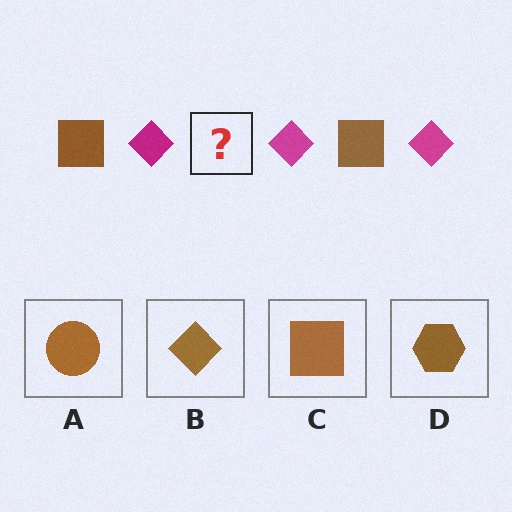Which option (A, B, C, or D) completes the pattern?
C.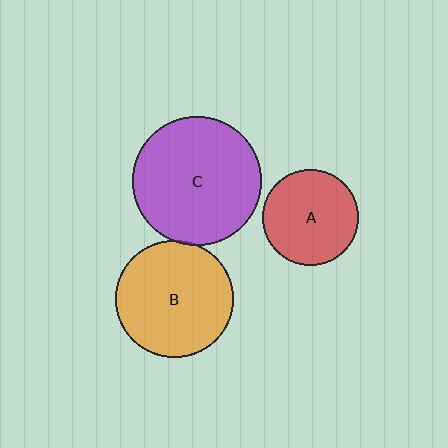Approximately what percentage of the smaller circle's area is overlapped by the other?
Approximately 5%.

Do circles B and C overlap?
Yes.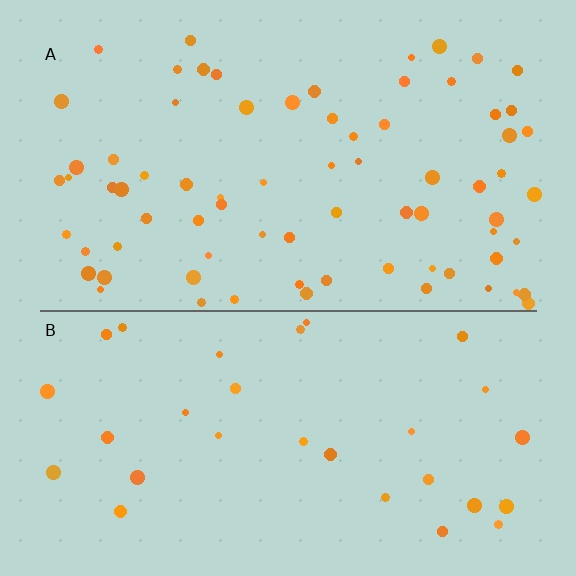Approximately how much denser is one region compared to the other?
Approximately 2.4× — region A over region B.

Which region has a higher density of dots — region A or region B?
A (the top).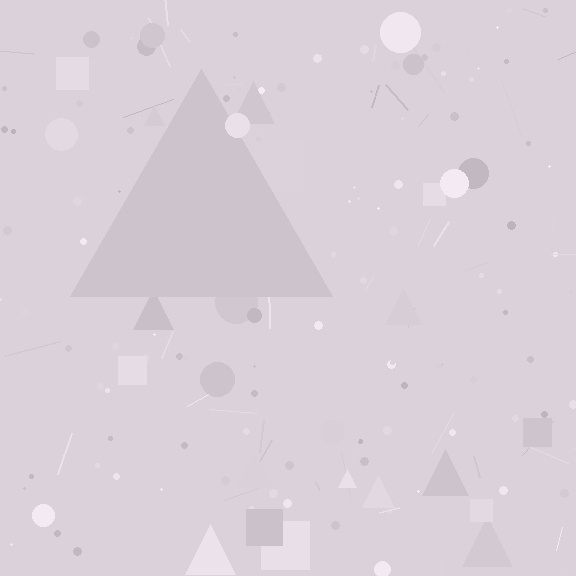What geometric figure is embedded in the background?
A triangle is embedded in the background.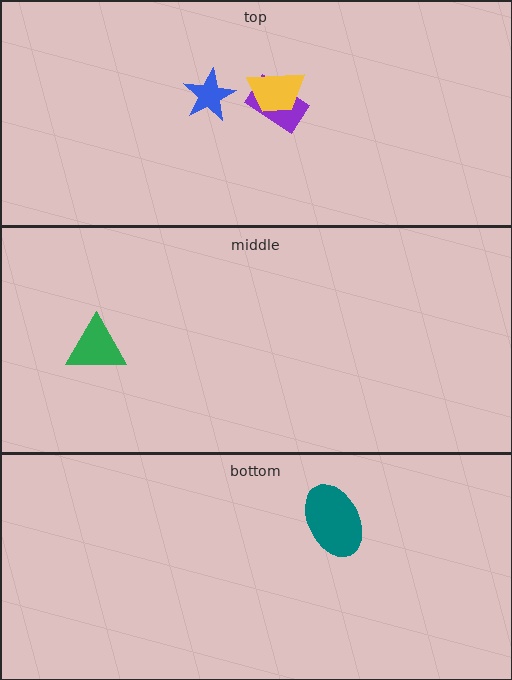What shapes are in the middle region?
The green triangle.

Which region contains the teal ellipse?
The bottom region.